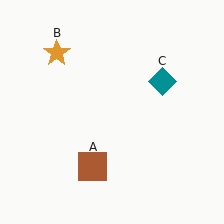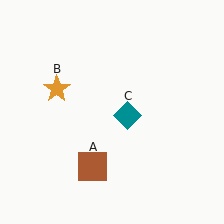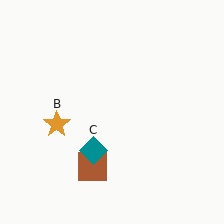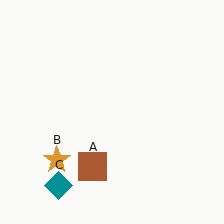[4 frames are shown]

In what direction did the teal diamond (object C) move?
The teal diamond (object C) moved down and to the left.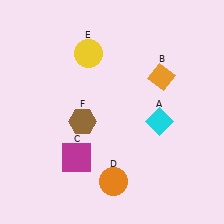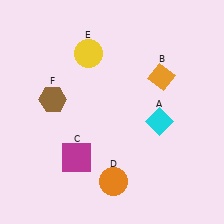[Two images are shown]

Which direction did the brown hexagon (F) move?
The brown hexagon (F) moved left.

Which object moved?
The brown hexagon (F) moved left.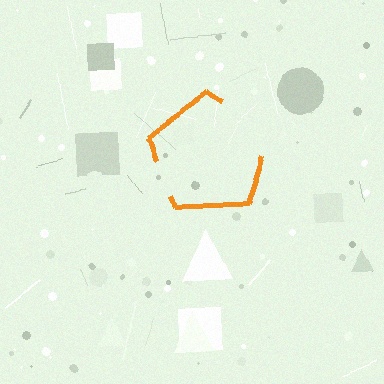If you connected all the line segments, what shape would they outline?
They would outline a pentagon.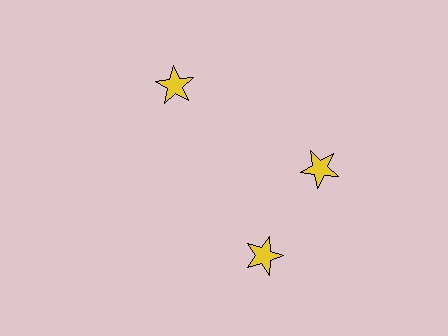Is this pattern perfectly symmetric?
No. The 3 yellow stars are arranged in a ring, but one element near the 7 o'clock position is rotated out of alignment along the ring, breaking the 3-fold rotational symmetry.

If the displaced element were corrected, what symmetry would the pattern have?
It would have 3-fold rotational symmetry — the pattern would map onto itself every 120 degrees.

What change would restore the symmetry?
The symmetry would be restored by rotating it back into even spacing with its neighbors so that all 3 stars sit at equal angles and equal distance from the center.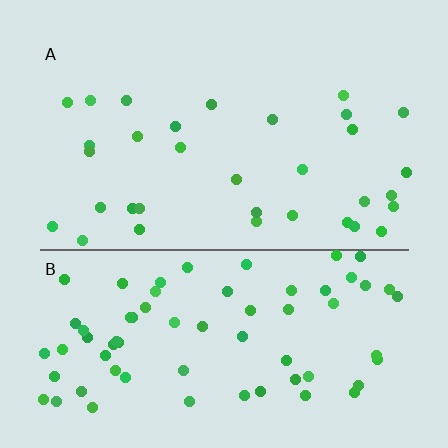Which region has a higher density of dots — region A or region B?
B (the bottom).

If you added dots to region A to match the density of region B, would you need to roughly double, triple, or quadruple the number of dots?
Approximately double.